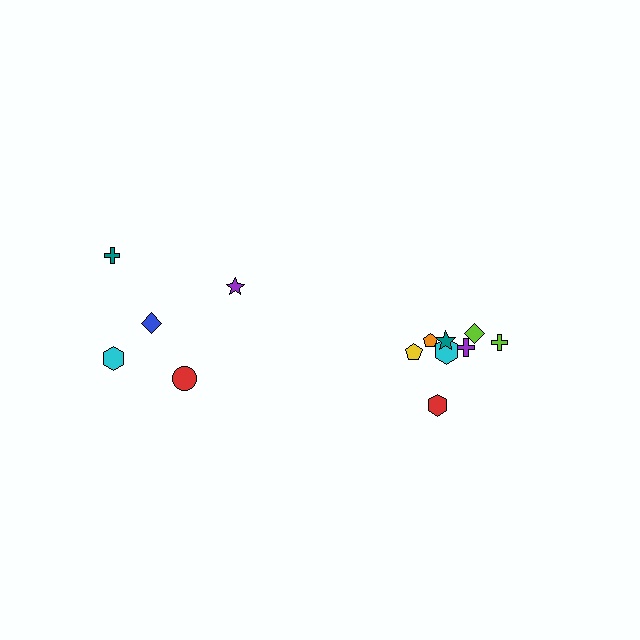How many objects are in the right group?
There are 8 objects.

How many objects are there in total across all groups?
There are 13 objects.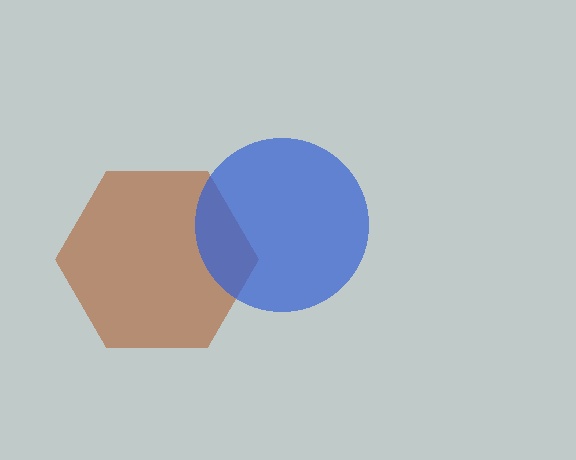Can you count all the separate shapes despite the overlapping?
Yes, there are 2 separate shapes.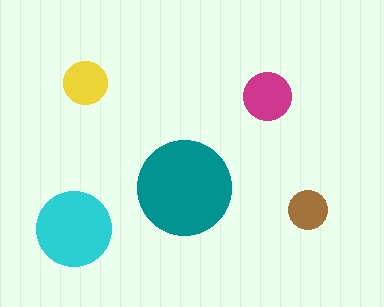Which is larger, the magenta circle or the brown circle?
The magenta one.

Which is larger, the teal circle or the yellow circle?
The teal one.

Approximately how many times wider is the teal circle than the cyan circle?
About 1.5 times wider.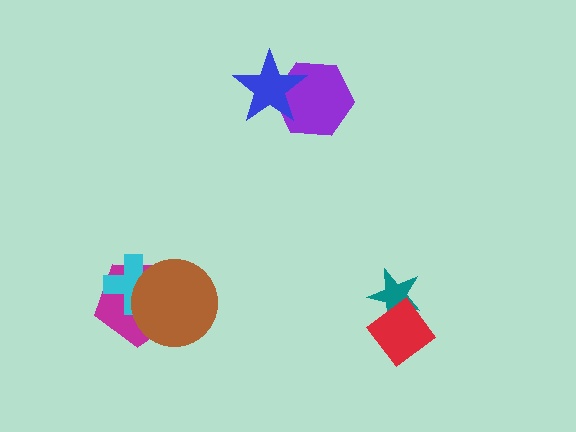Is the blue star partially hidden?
No, no other shape covers it.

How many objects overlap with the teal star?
1 object overlaps with the teal star.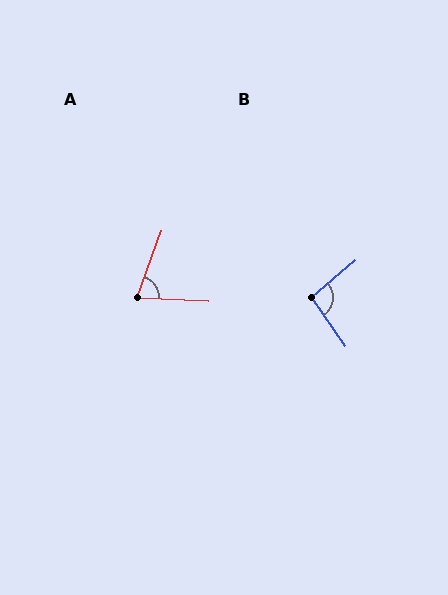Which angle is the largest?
B, at approximately 95 degrees.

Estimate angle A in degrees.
Approximately 72 degrees.